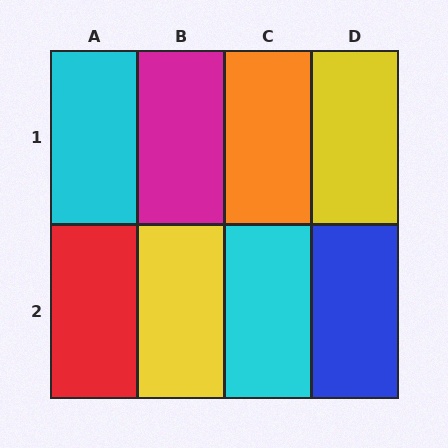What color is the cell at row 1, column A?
Cyan.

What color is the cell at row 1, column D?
Yellow.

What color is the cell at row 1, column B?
Magenta.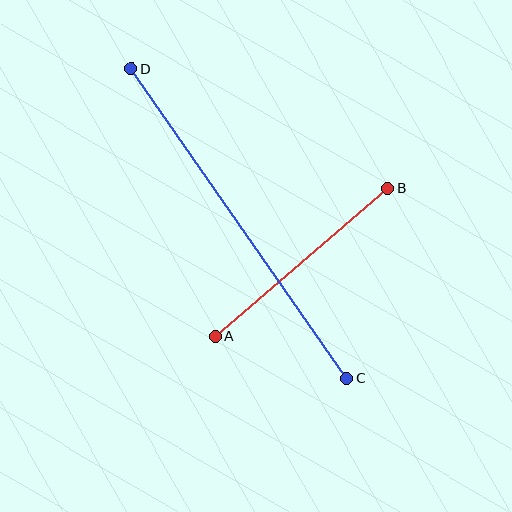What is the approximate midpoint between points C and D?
The midpoint is at approximately (239, 223) pixels.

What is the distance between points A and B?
The distance is approximately 227 pixels.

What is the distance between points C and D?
The distance is approximately 377 pixels.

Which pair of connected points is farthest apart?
Points C and D are farthest apart.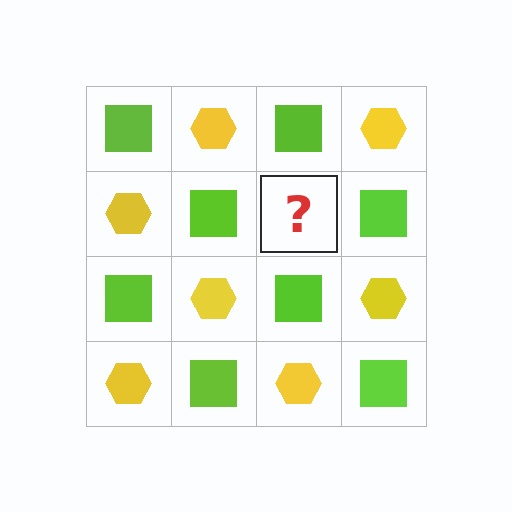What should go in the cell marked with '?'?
The missing cell should contain a yellow hexagon.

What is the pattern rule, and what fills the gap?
The rule is that it alternates lime square and yellow hexagon in a checkerboard pattern. The gap should be filled with a yellow hexagon.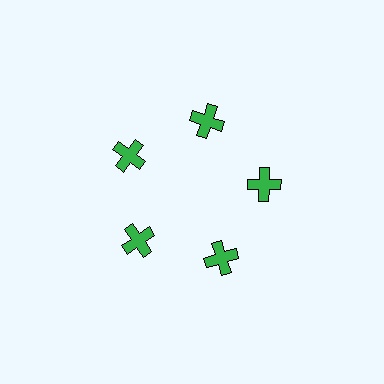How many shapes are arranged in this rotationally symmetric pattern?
There are 5 shapes, arranged in 5 groups of 1.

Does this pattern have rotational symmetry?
Yes, this pattern has 5-fold rotational symmetry. It looks the same after rotating 72 degrees around the center.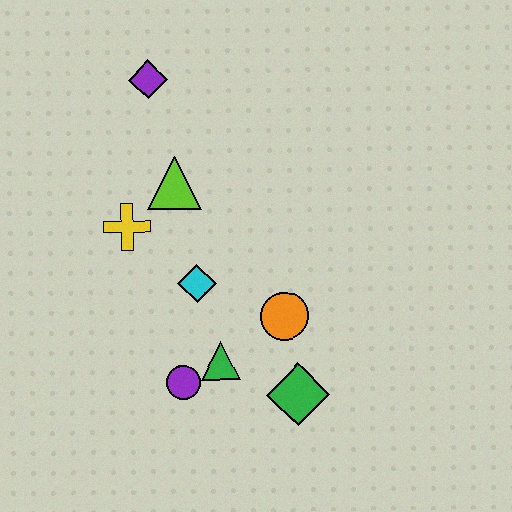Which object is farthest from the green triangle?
The purple diamond is farthest from the green triangle.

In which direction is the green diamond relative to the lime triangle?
The green diamond is below the lime triangle.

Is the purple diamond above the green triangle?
Yes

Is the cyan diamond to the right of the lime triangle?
Yes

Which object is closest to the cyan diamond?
The green triangle is closest to the cyan diamond.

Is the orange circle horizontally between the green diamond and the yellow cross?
Yes